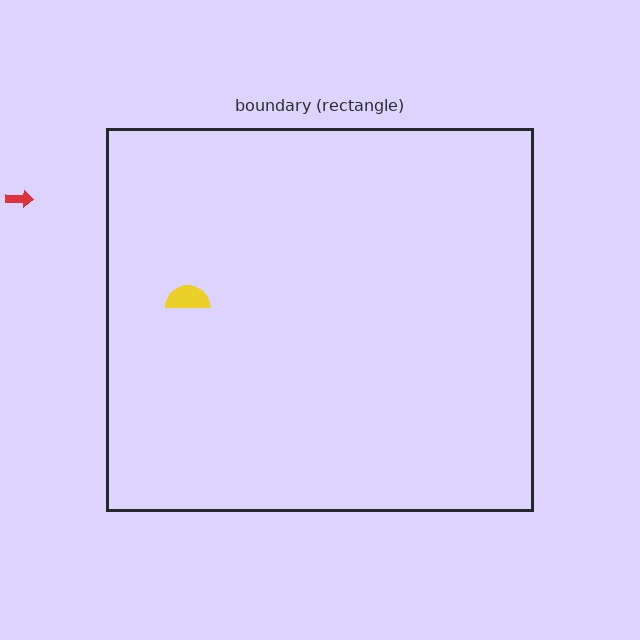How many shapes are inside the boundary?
1 inside, 1 outside.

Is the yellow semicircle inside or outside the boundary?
Inside.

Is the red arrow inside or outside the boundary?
Outside.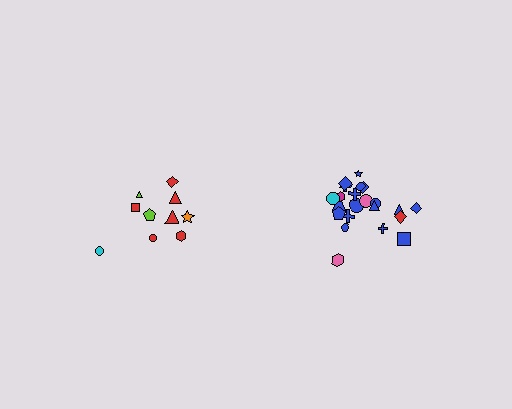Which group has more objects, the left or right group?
The right group.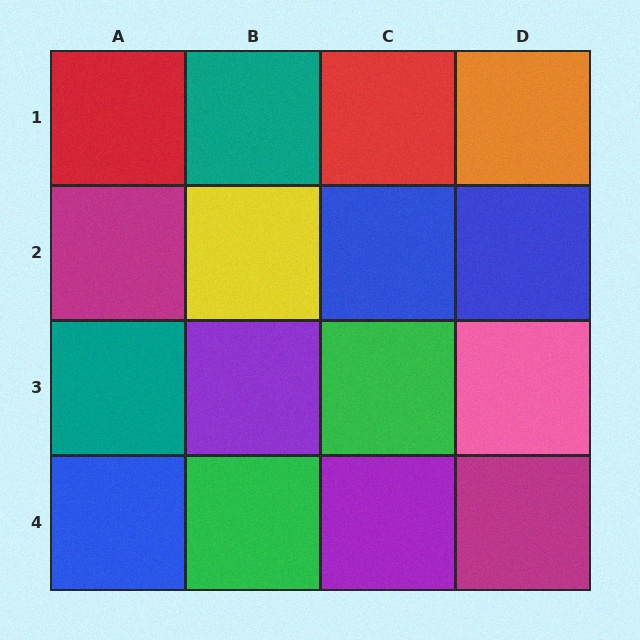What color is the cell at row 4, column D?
Magenta.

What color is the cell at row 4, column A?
Blue.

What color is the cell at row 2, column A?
Magenta.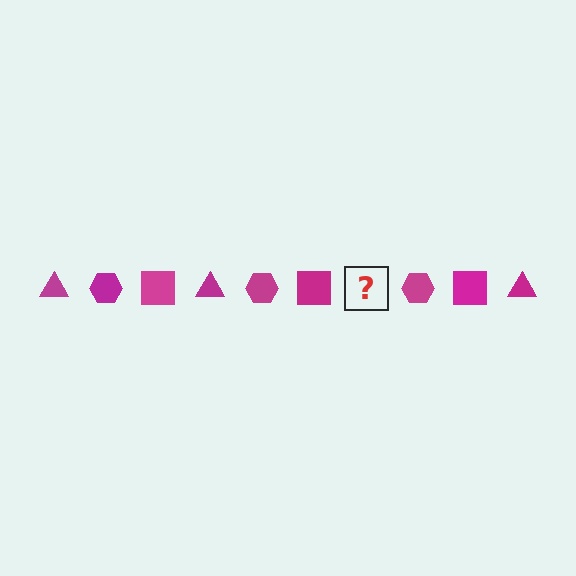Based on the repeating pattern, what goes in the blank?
The blank should be a magenta triangle.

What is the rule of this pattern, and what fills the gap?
The rule is that the pattern cycles through triangle, hexagon, square shapes in magenta. The gap should be filled with a magenta triangle.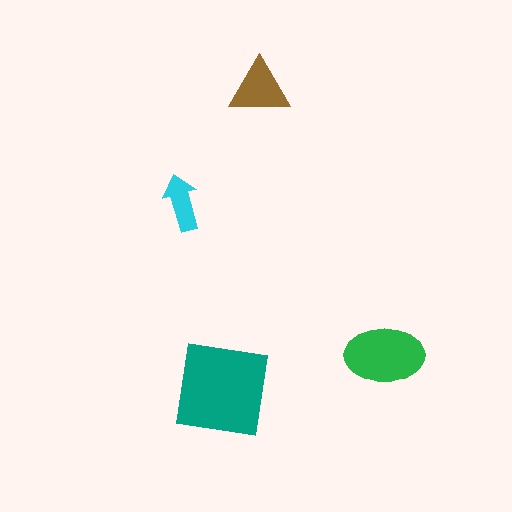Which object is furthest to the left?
The cyan arrow is leftmost.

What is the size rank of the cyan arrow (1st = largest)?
4th.